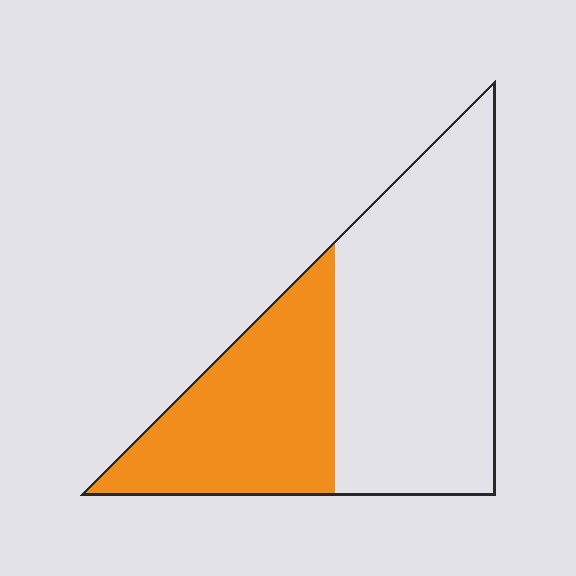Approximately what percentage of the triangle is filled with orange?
Approximately 40%.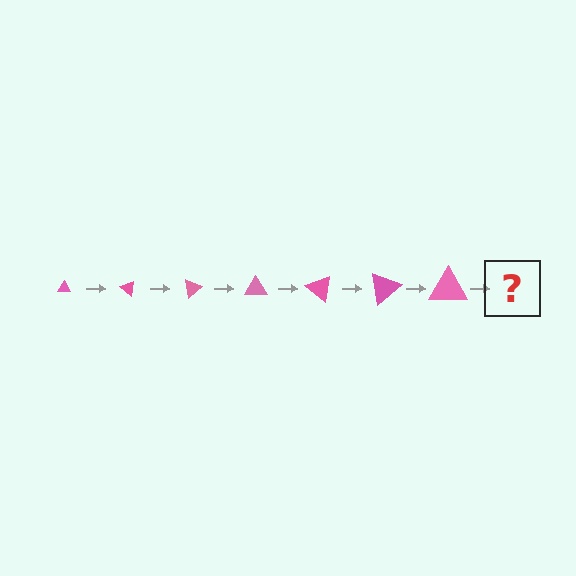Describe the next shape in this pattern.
It should be a triangle, larger than the previous one and rotated 280 degrees from the start.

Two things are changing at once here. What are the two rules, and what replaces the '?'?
The two rules are that the triangle grows larger each step and it rotates 40 degrees each step. The '?' should be a triangle, larger than the previous one and rotated 280 degrees from the start.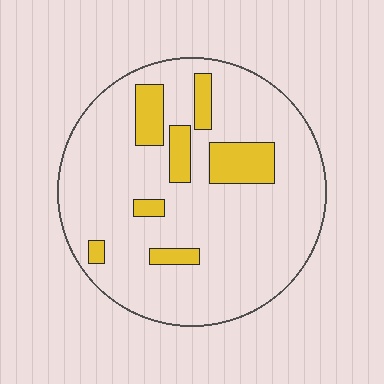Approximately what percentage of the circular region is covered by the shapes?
Approximately 15%.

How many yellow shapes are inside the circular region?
7.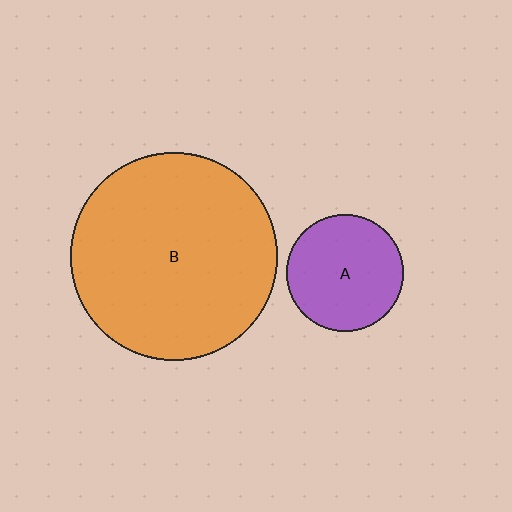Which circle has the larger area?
Circle B (orange).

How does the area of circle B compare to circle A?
Approximately 3.2 times.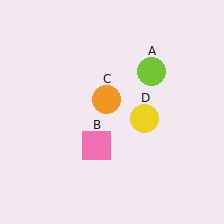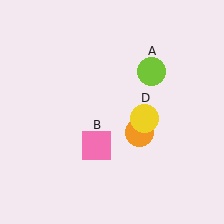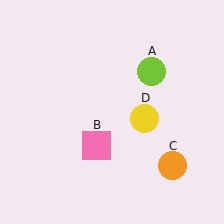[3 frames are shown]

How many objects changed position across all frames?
1 object changed position: orange circle (object C).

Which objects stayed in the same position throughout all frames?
Lime circle (object A) and pink square (object B) and yellow circle (object D) remained stationary.